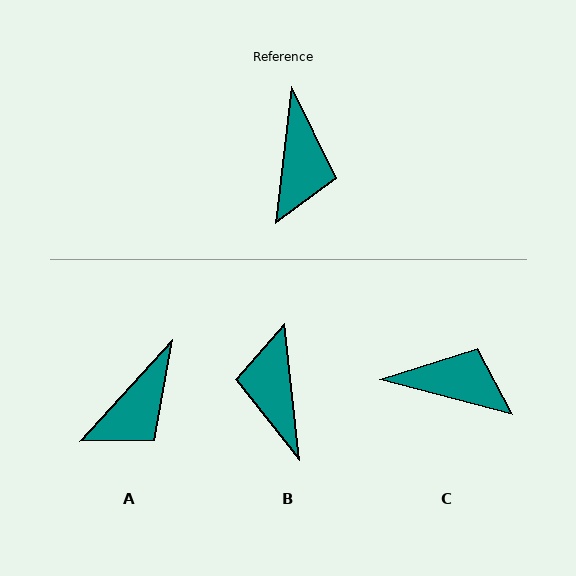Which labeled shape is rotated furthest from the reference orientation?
B, about 167 degrees away.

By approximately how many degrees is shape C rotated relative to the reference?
Approximately 82 degrees counter-clockwise.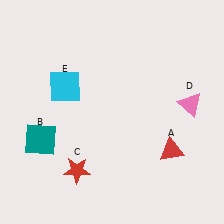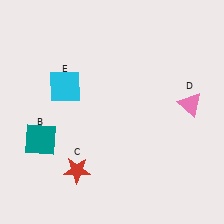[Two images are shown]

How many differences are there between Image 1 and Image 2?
There is 1 difference between the two images.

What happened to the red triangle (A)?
The red triangle (A) was removed in Image 2. It was in the bottom-right area of Image 1.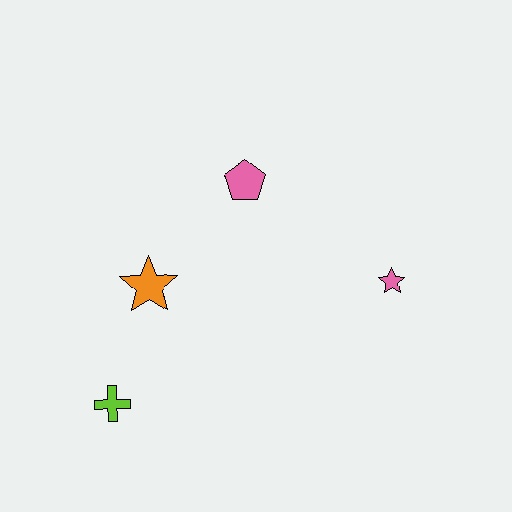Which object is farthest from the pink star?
The lime cross is farthest from the pink star.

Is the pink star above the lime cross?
Yes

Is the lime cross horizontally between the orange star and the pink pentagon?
No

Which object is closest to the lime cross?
The orange star is closest to the lime cross.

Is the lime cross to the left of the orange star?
Yes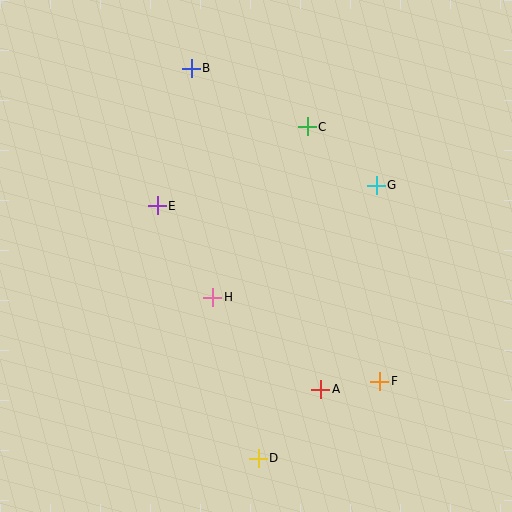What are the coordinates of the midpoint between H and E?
The midpoint between H and E is at (185, 251).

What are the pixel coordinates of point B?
Point B is at (191, 68).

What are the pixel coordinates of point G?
Point G is at (376, 185).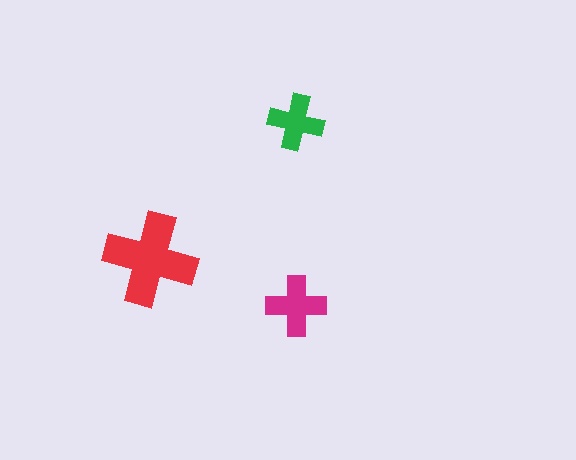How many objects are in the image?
There are 3 objects in the image.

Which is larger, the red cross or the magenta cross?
The red one.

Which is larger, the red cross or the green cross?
The red one.